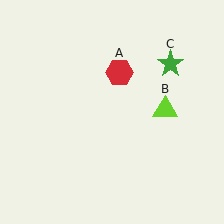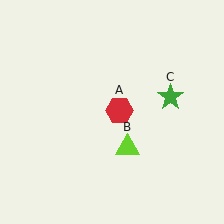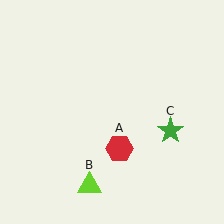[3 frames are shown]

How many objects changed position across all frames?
3 objects changed position: red hexagon (object A), lime triangle (object B), green star (object C).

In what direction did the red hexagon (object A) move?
The red hexagon (object A) moved down.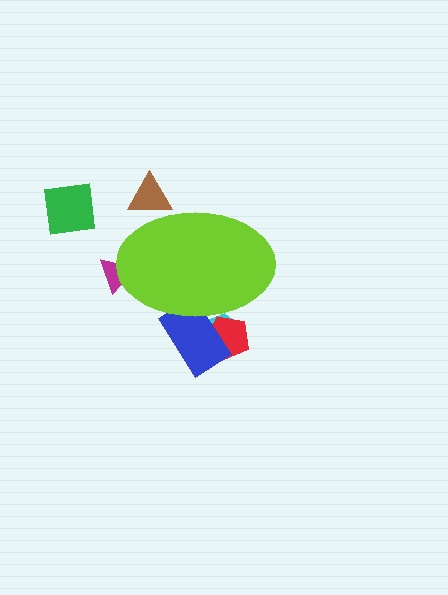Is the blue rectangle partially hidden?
Yes, the blue rectangle is partially hidden behind the lime ellipse.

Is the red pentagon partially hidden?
Yes, the red pentagon is partially hidden behind the lime ellipse.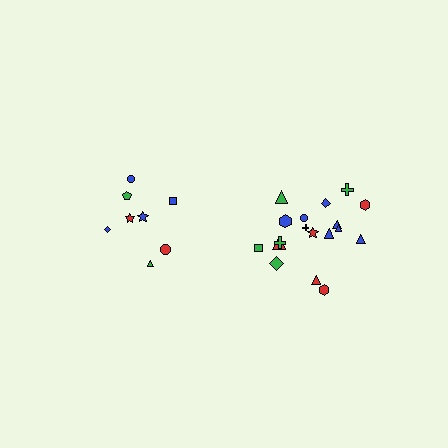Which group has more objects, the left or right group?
The right group.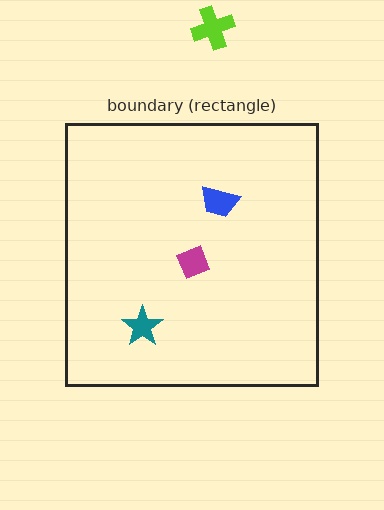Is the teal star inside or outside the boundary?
Inside.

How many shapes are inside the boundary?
3 inside, 1 outside.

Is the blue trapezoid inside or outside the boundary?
Inside.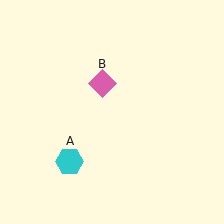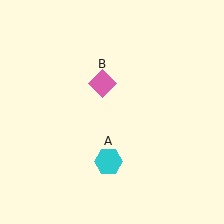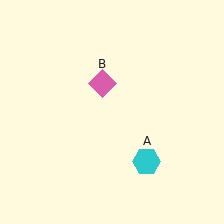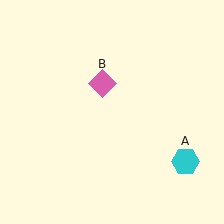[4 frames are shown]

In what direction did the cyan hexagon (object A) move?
The cyan hexagon (object A) moved right.